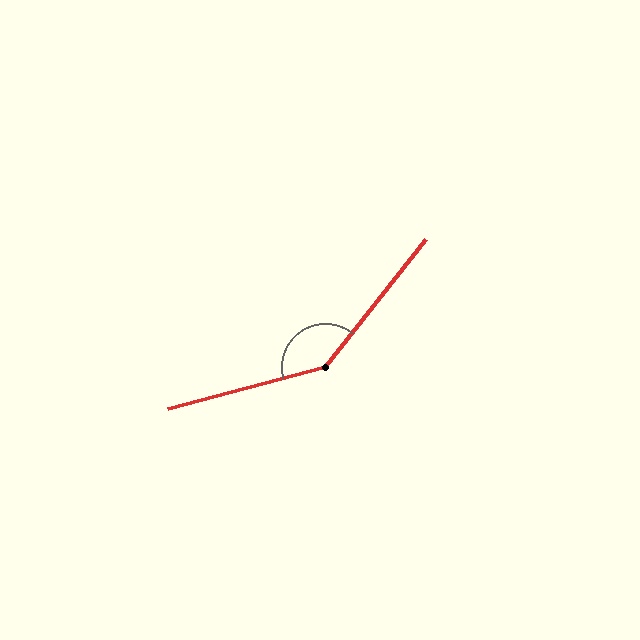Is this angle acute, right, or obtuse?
It is obtuse.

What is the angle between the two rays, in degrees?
Approximately 143 degrees.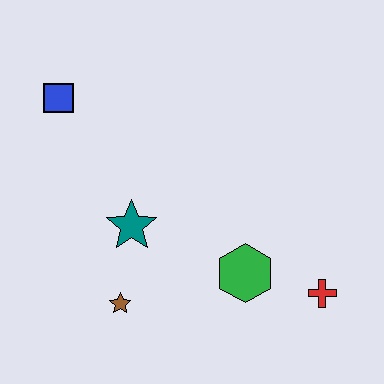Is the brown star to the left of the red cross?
Yes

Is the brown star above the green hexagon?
No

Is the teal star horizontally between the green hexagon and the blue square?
Yes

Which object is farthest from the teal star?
The red cross is farthest from the teal star.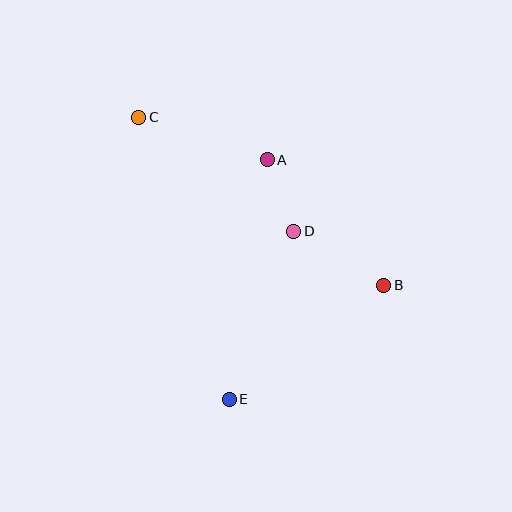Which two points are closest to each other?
Points A and D are closest to each other.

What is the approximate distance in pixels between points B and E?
The distance between B and E is approximately 192 pixels.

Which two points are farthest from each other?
Points B and C are farthest from each other.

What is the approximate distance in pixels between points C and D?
The distance between C and D is approximately 193 pixels.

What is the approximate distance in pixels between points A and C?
The distance between A and C is approximately 136 pixels.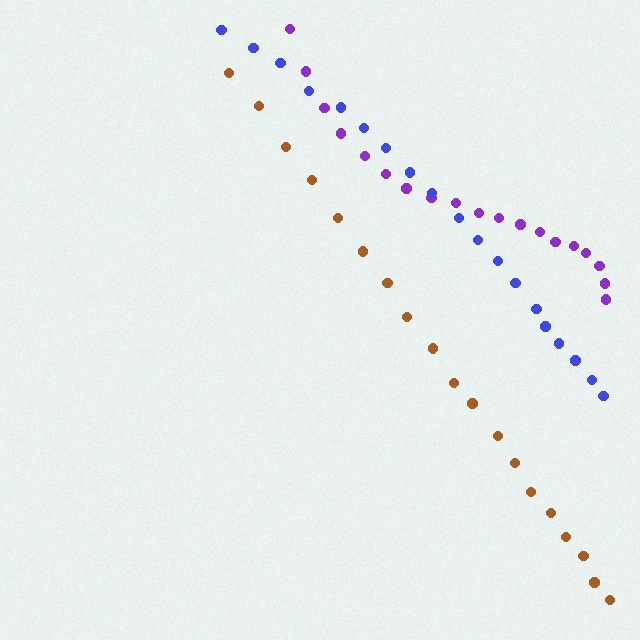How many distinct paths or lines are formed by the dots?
There are 3 distinct paths.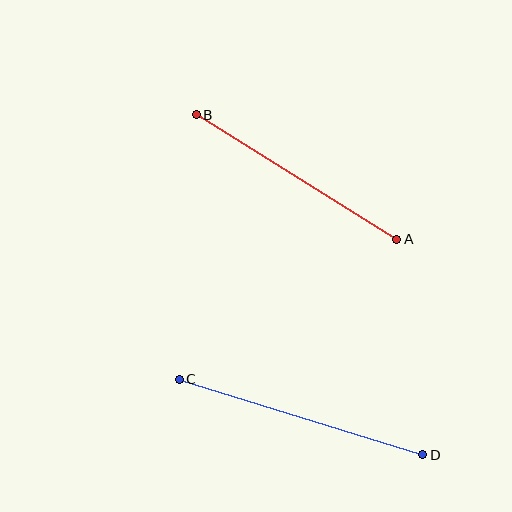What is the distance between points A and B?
The distance is approximately 236 pixels.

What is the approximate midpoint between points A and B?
The midpoint is at approximately (296, 177) pixels.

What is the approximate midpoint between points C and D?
The midpoint is at approximately (301, 417) pixels.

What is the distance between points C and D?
The distance is approximately 255 pixels.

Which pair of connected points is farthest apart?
Points C and D are farthest apart.